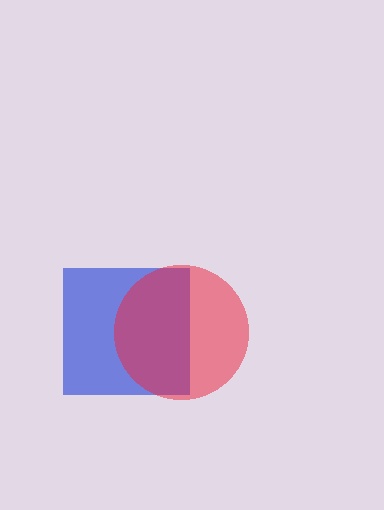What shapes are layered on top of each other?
The layered shapes are: a blue square, a red circle.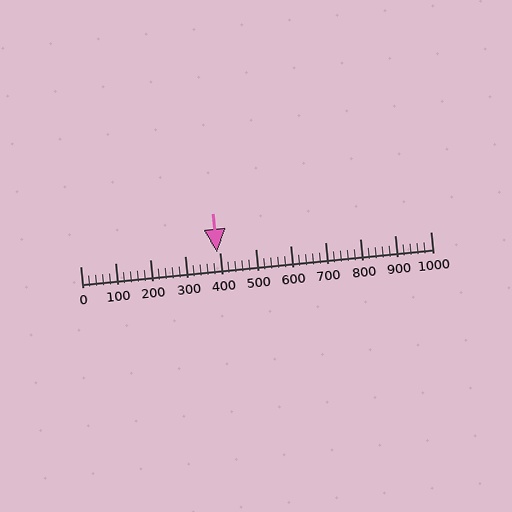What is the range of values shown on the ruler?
The ruler shows values from 0 to 1000.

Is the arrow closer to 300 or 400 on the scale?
The arrow is closer to 400.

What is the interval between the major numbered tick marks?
The major tick marks are spaced 100 units apart.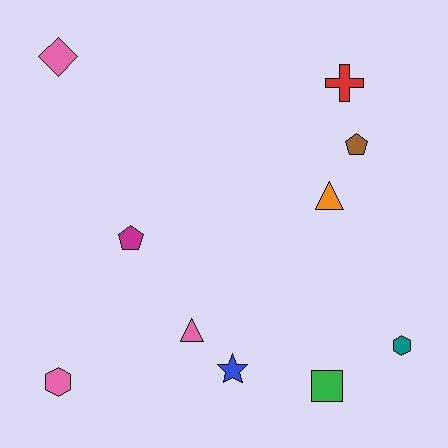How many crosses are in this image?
There is 1 cross.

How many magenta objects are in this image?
There is 1 magenta object.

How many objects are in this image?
There are 10 objects.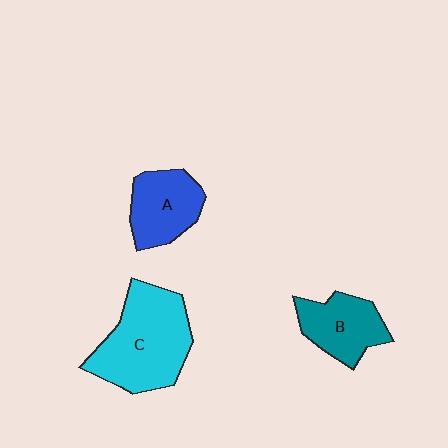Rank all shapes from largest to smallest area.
From largest to smallest: C (cyan), A (blue), B (teal).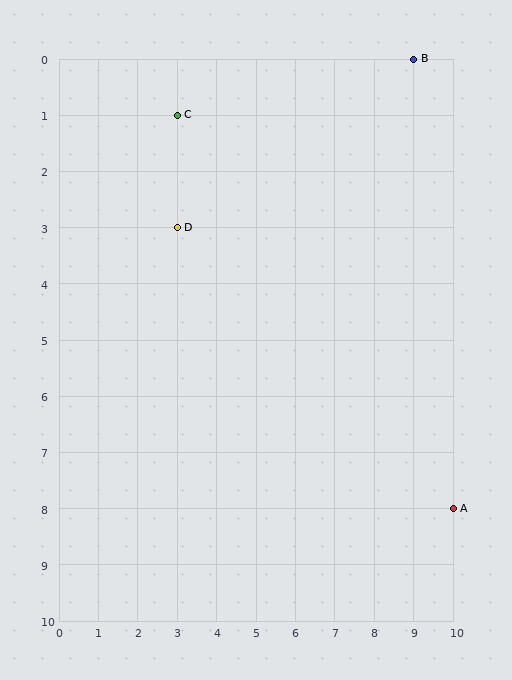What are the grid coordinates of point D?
Point D is at grid coordinates (3, 3).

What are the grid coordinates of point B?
Point B is at grid coordinates (9, 0).